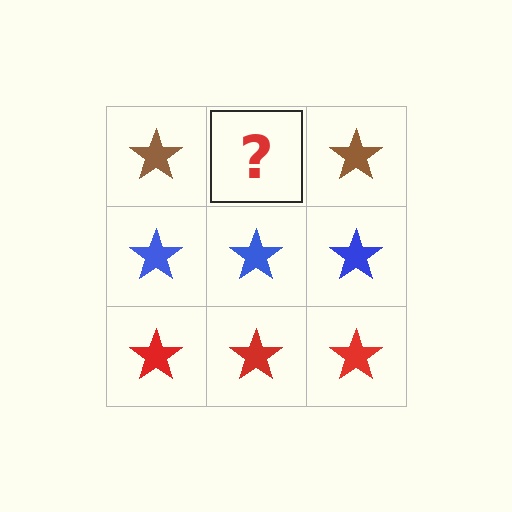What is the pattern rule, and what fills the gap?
The rule is that each row has a consistent color. The gap should be filled with a brown star.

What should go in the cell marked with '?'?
The missing cell should contain a brown star.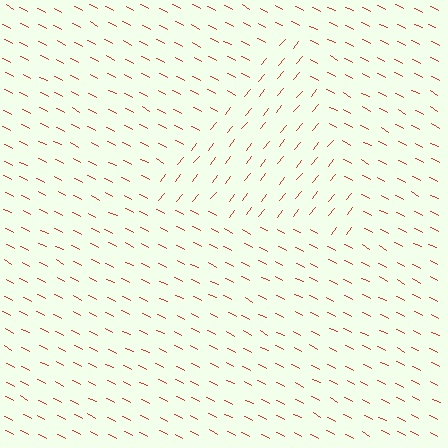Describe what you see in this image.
The image is filled with small red line segments. A triangle region in the image has lines oriented differently from the surrounding lines, creating a visible texture boundary.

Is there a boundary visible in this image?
Yes, there is a texture boundary formed by a change in line orientation.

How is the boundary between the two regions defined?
The boundary is defined purely by a change in line orientation (approximately 78 degrees difference). All lines are the same color and thickness.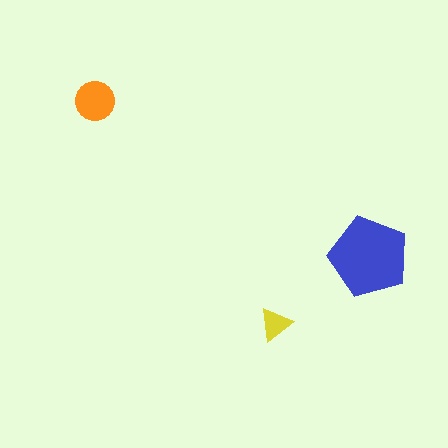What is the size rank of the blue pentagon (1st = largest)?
1st.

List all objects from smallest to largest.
The yellow triangle, the orange circle, the blue pentagon.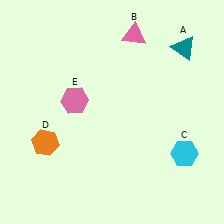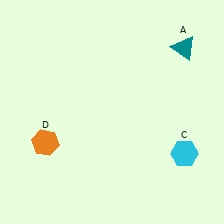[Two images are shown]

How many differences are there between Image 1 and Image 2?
There are 2 differences between the two images.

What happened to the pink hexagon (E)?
The pink hexagon (E) was removed in Image 2. It was in the top-left area of Image 1.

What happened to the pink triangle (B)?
The pink triangle (B) was removed in Image 2. It was in the top-right area of Image 1.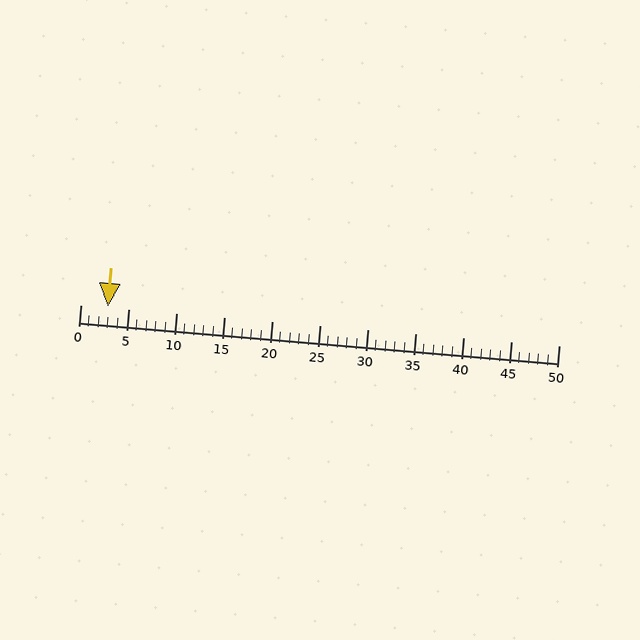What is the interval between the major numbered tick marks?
The major tick marks are spaced 5 units apart.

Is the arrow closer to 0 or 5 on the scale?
The arrow is closer to 5.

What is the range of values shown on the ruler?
The ruler shows values from 0 to 50.